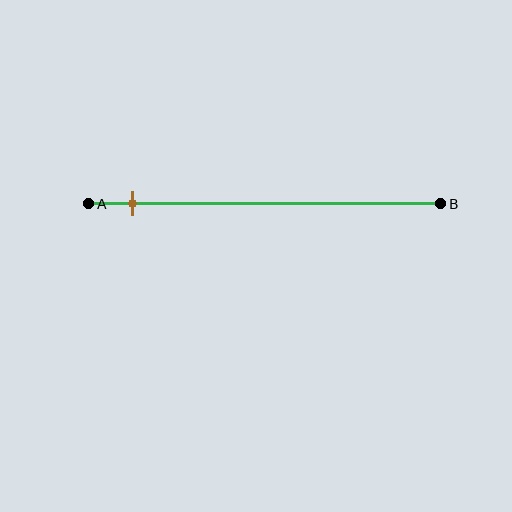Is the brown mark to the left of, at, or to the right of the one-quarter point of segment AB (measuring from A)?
The brown mark is to the left of the one-quarter point of segment AB.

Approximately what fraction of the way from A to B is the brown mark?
The brown mark is approximately 15% of the way from A to B.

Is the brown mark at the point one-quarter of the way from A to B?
No, the mark is at about 15% from A, not at the 25% one-quarter point.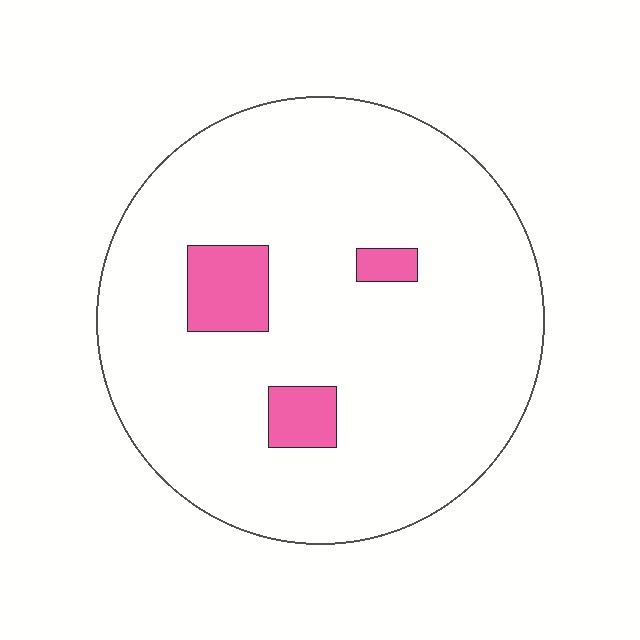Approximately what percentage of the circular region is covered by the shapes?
Approximately 10%.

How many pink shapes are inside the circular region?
3.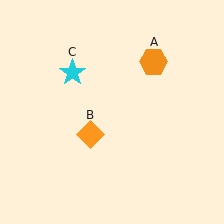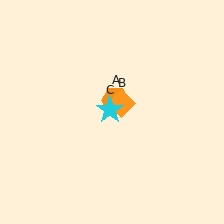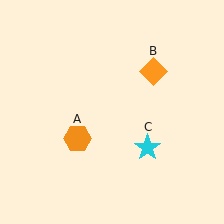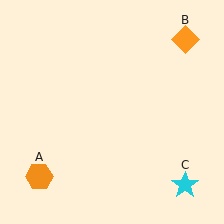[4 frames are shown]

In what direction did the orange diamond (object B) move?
The orange diamond (object B) moved up and to the right.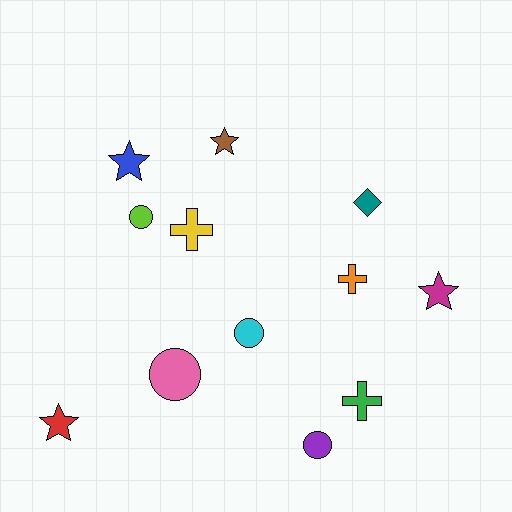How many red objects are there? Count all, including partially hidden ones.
There is 1 red object.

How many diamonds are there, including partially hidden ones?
There is 1 diamond.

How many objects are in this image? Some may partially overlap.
There are 12 objects.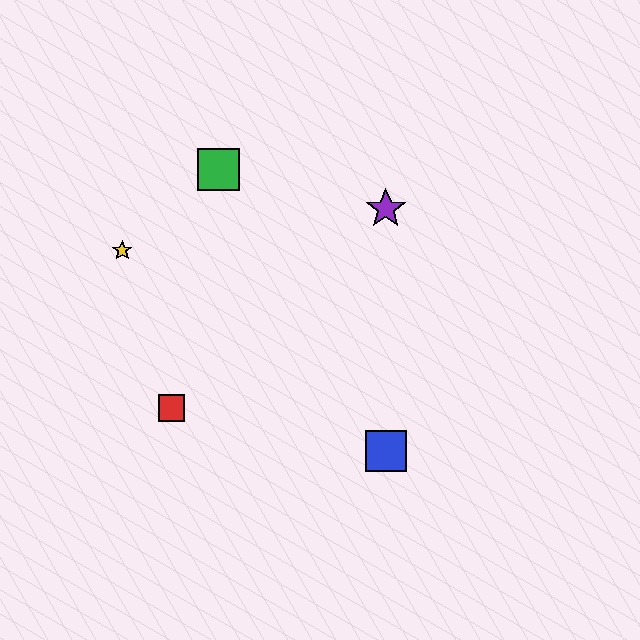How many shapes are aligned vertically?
2 shapes (the blue square, the purple star) are aligned vertically.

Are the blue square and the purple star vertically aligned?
Yes, both are at x≈386.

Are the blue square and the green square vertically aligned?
No, the blue square is at x≈386 and the green square is at x≈218.